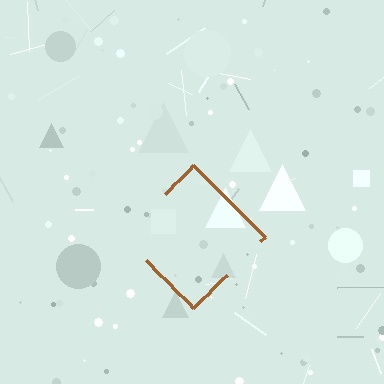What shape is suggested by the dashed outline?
The dashed outline suggests a diamond.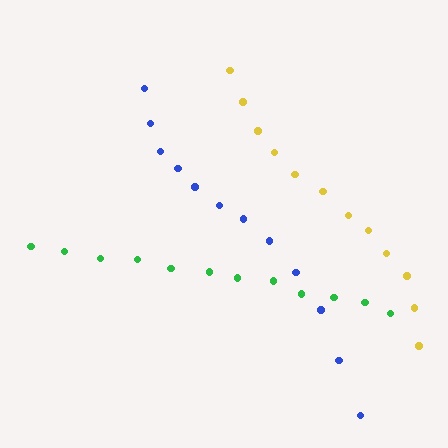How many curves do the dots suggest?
There are 3 distinct paths.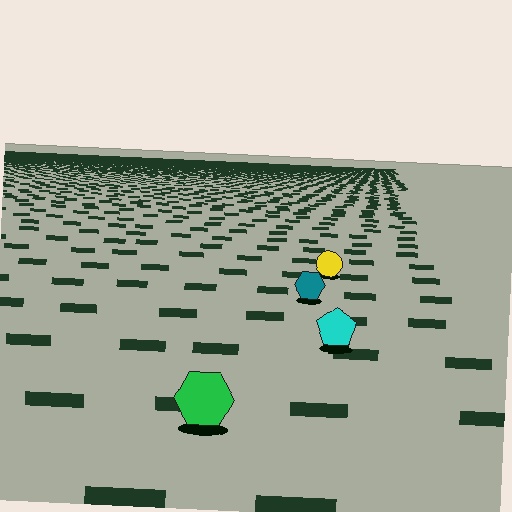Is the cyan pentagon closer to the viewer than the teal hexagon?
Yes. The cyan pentagon is closer — you can tell from the texture gradient: the ground texture is coarser near it.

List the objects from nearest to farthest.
From nearest to farthest: the green hexagon, the cyan pentagon, the teal hexagon, the yellow circle.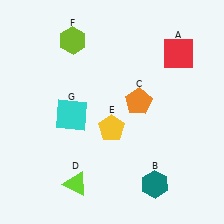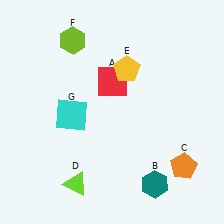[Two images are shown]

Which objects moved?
The objects that moved are: the red square (A), the orange pentagon (C), the yellow pentagon (E).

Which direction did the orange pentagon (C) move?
The orange pentagon (C) moved down.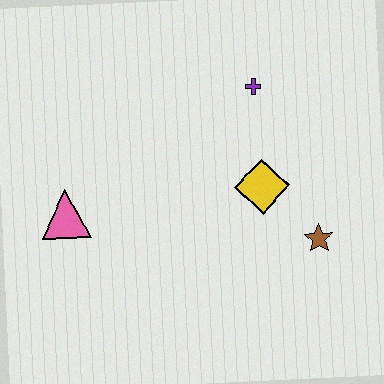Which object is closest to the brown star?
The yellow diamond is closest to the brown star.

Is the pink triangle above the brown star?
Yes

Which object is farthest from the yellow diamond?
The pink triangle is farthest from the yellow diamond.